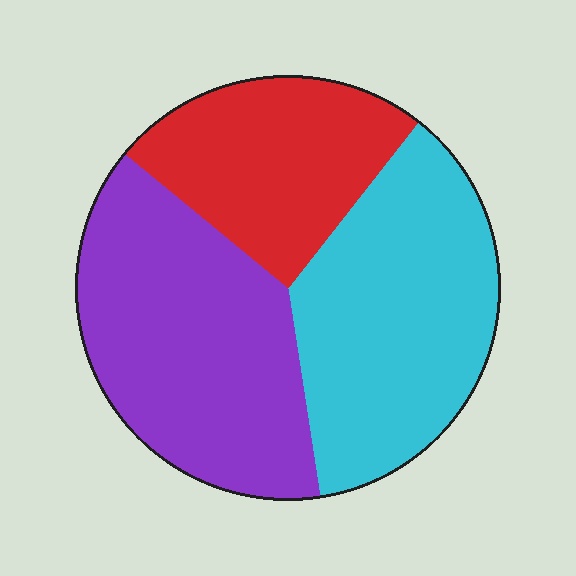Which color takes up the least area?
Red, at roughly 25%.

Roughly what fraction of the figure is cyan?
Cyan takes up about three eighths (3/8) of the figure.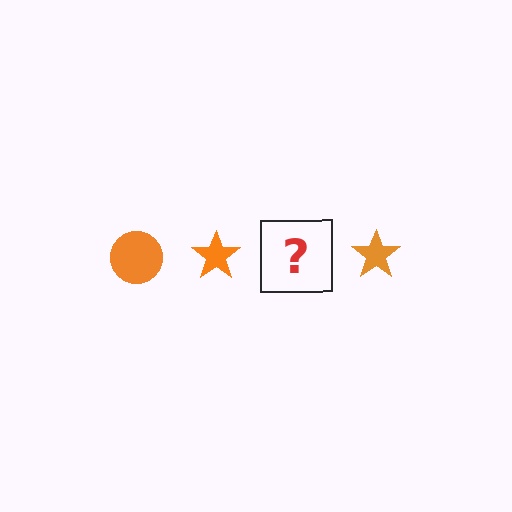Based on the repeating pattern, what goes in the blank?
The blank should be an orange circle.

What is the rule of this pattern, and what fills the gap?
The rule is that the pattern cycles through circle, star shapes in orange. The gap should be filled with an orange circle.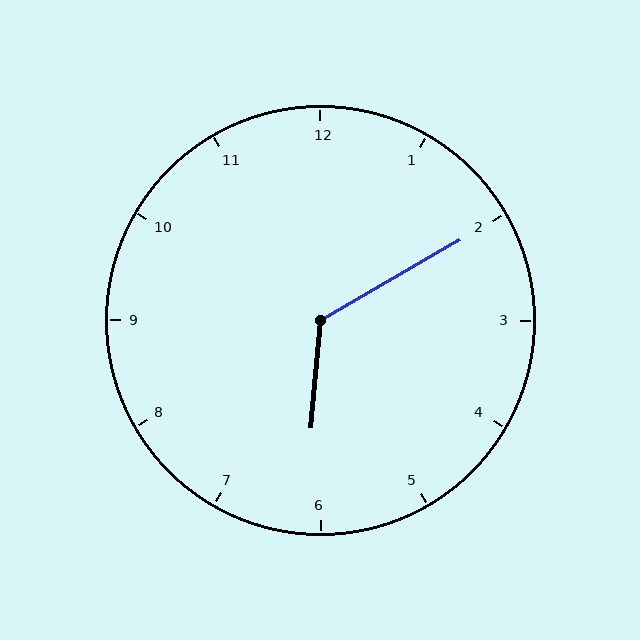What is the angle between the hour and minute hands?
Approximately 125 degrees.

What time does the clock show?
6:10.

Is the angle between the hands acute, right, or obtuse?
It is obtuse.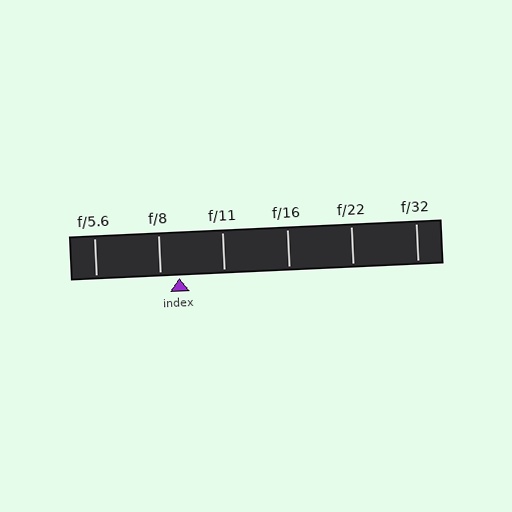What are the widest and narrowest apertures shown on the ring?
The widest aperture shown is f/5.6 and the narrowest is f/32.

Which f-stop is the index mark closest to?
The index mark is closest to f/8.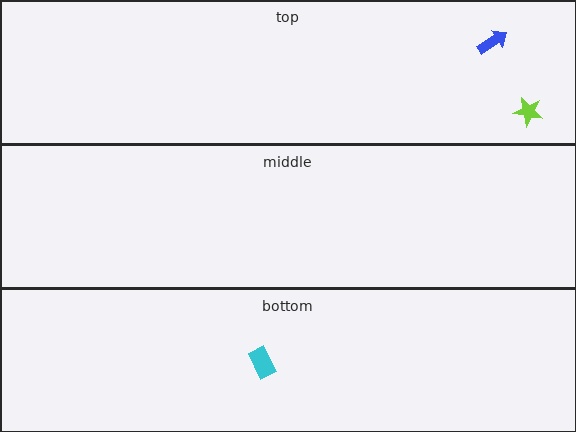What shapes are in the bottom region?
The cyan rectangle.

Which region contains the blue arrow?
The top region.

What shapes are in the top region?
The lime star, the blue arrow.